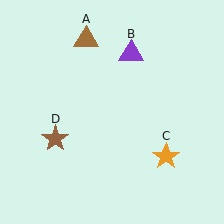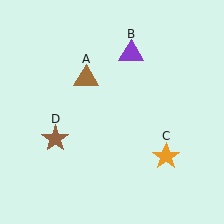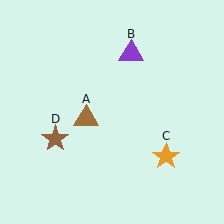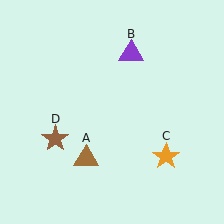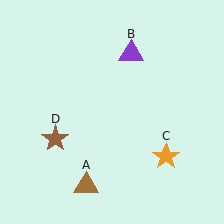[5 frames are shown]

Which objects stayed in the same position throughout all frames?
Purple triangle (object B) and orange star (object C) and brown star (object D) remained stationary.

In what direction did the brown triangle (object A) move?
The brown triangle (object A) moved down.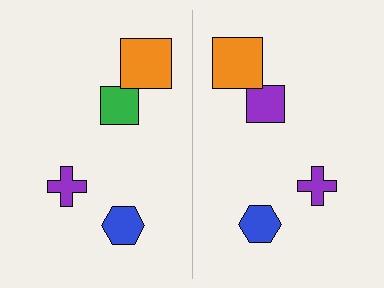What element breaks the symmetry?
The purple square on the right side breaks the symmetry — its mirror counterpart is green.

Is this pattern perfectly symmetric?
No, the pattern is not perfectly symmetric. The purple square on the right side breaks the symmetry — its mirror counterpart is green.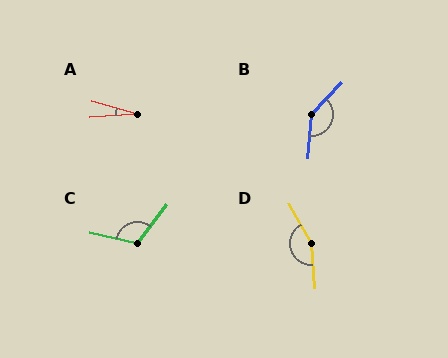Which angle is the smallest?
A, at approximately 20 degrees.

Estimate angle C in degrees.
Approximately 114 degrees.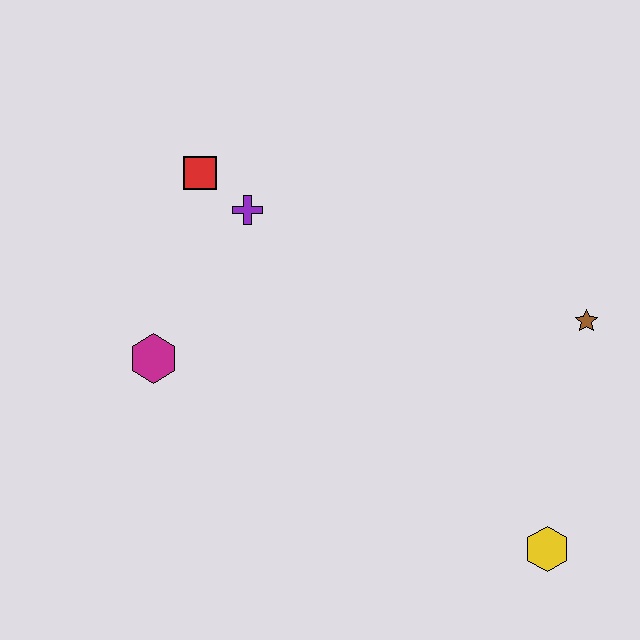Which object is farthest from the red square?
The yellow hexagon is farthest from the red square.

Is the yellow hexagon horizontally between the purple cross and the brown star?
Yes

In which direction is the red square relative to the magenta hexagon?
The red square is above the magenta hexagon.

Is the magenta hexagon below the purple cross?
Yes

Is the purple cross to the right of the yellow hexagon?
No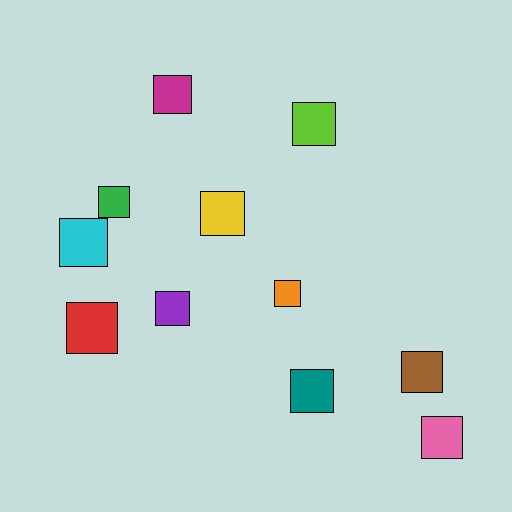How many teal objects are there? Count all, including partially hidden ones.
There is 1 teal object.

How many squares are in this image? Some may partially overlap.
There are 11 squares.